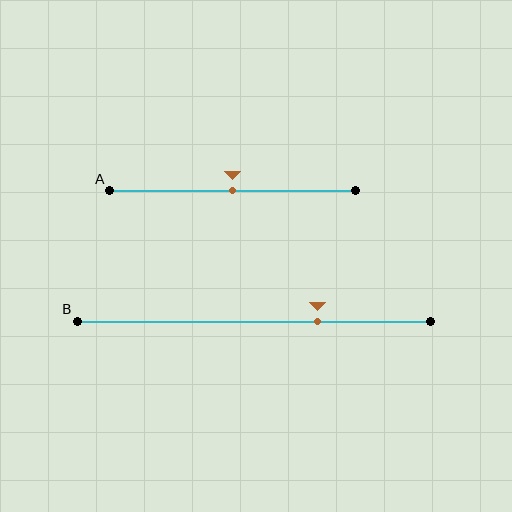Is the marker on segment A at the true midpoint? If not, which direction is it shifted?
Yes, the marker on segment A is at the true midpoint.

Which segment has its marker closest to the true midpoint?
Segment A has its marker closest to the true midpoint.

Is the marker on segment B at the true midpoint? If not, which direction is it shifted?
No, the marker on segment B is shifted to the right by about 18% of the segment length.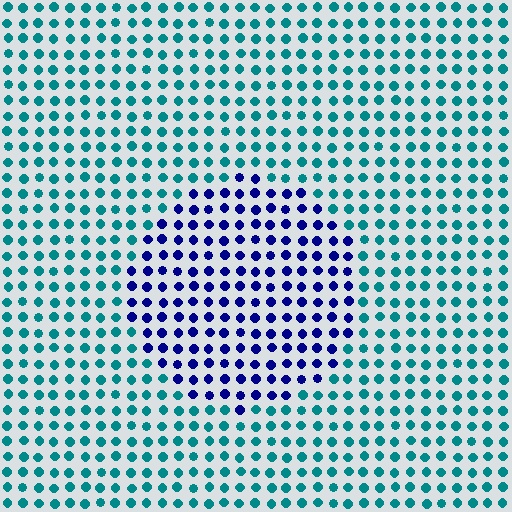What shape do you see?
I see a circle.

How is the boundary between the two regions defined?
The boundary is defined purely by a slight shift in hue (about 59 degrees). Spacing, size, and orientation are identical on both sides.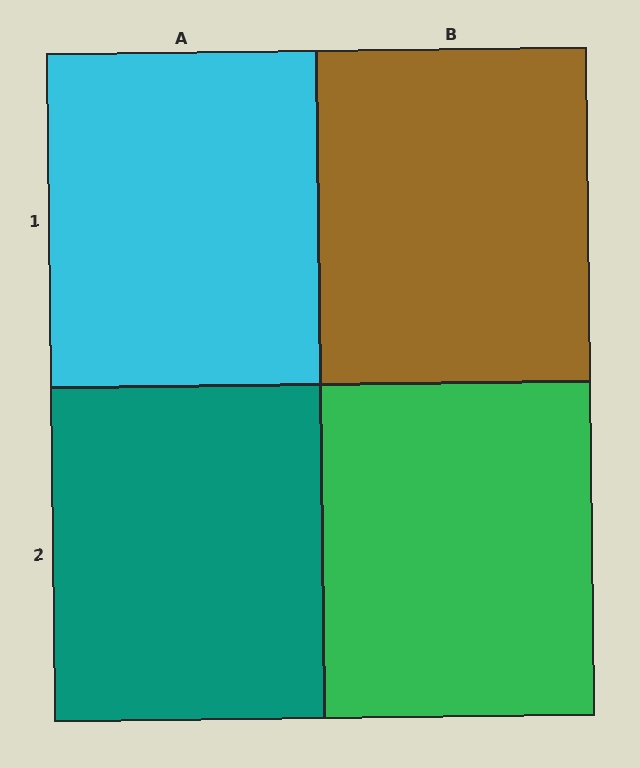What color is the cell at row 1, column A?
Cyan.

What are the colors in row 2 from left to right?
Teal, green.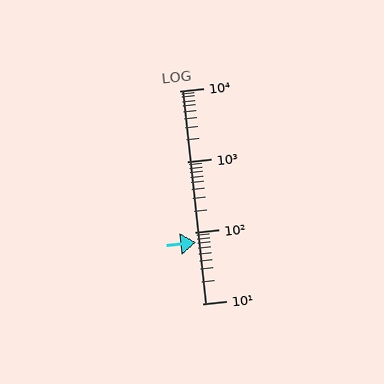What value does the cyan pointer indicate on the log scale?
The pointer indicates approximately 72.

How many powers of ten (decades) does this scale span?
The scale spans 3 decades, from 10 to 10000.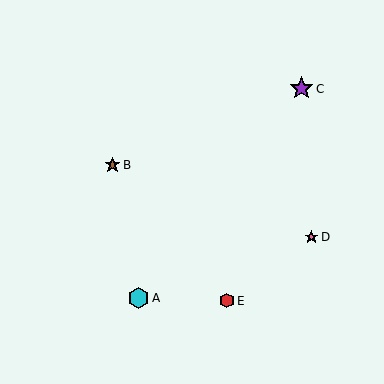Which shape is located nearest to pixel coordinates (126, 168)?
The brown star (labeled B) at (113, 165) is nearest to that location.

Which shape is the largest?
The purple star (labeled C) is the largest.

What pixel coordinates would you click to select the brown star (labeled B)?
Click at (113, 165) to select the brown star B.